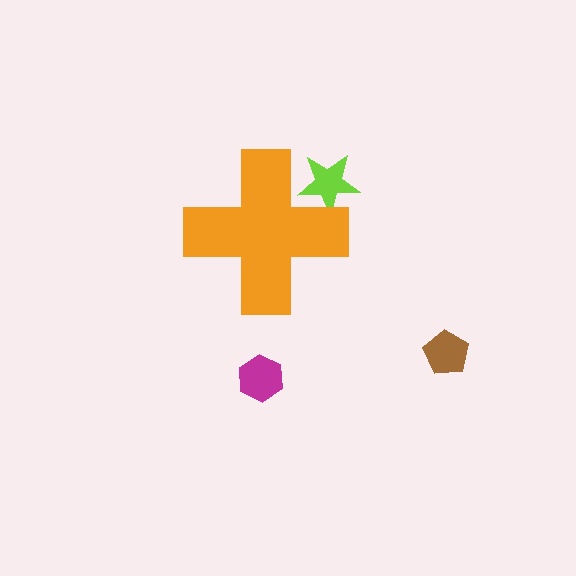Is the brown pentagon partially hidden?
No, the brown pentagon is fully visible.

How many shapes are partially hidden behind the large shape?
1 shape is partially hidden.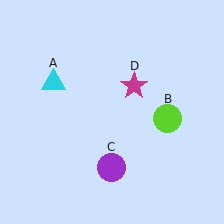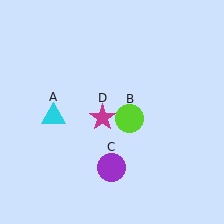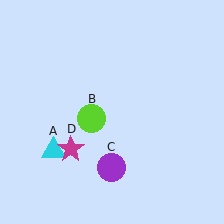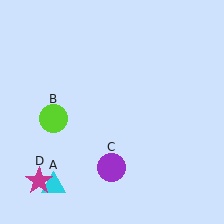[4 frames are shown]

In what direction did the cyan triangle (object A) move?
The cyan triangle (object A) moved down.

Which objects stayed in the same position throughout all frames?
Purple circle (object C) remained stationary.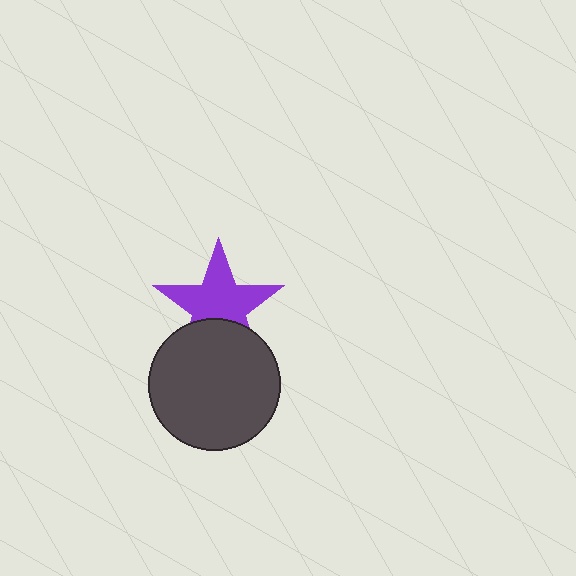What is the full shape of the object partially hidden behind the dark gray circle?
The partially hidden object is a purple star.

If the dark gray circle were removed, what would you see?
You would see the complete purple star.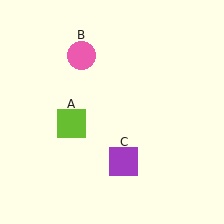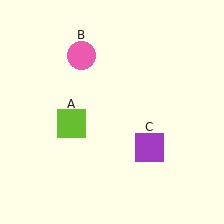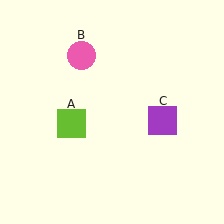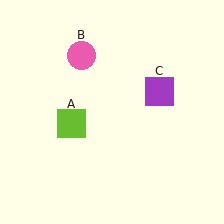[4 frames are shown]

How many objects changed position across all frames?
1 object changed position: purple square (object C).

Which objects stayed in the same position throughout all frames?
Lime square (object A) and pink circle (object B) remained stationary.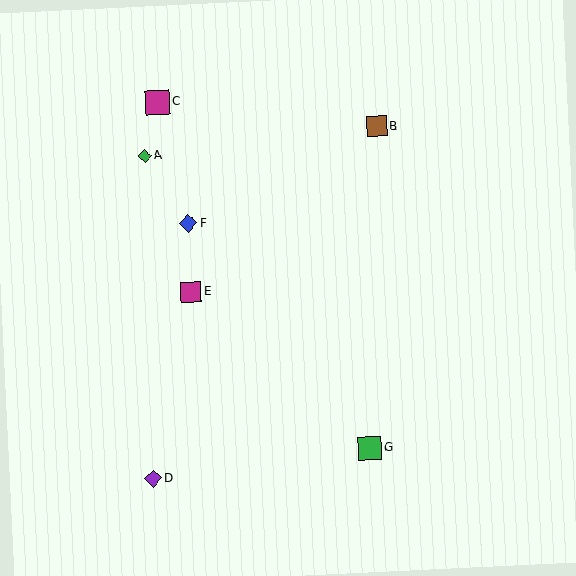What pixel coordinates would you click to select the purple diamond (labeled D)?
Click at (153, 479) to select the purple diamond D.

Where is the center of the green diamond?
The center of the green diamond is at (145, 156).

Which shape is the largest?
The magenta square (labeled C) is the largest.